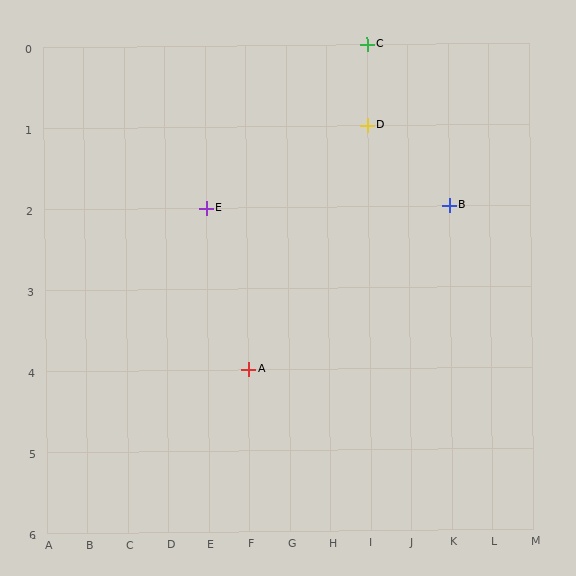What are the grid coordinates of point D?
Point D is at grid coordinates (I, 1).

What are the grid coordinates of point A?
Point A is at grid coordinates (F, 4).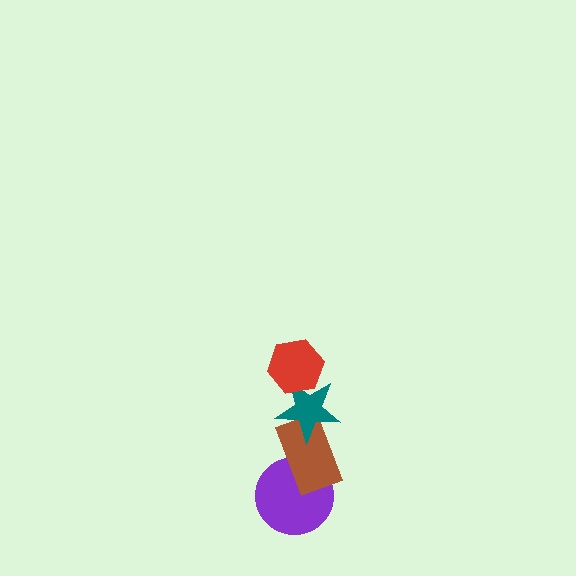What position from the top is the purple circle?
The purple circle is 4th from the top.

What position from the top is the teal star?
The teal star is 2nd from the top.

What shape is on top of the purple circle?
The brown rectangle is on top of the purple circle.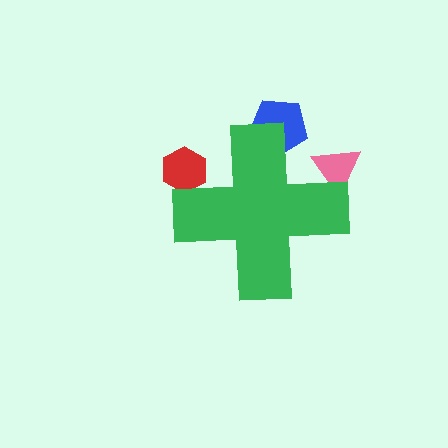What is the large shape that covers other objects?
A green cross.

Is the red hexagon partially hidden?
Yes, the red hexagon is partially hidden behind the green cross.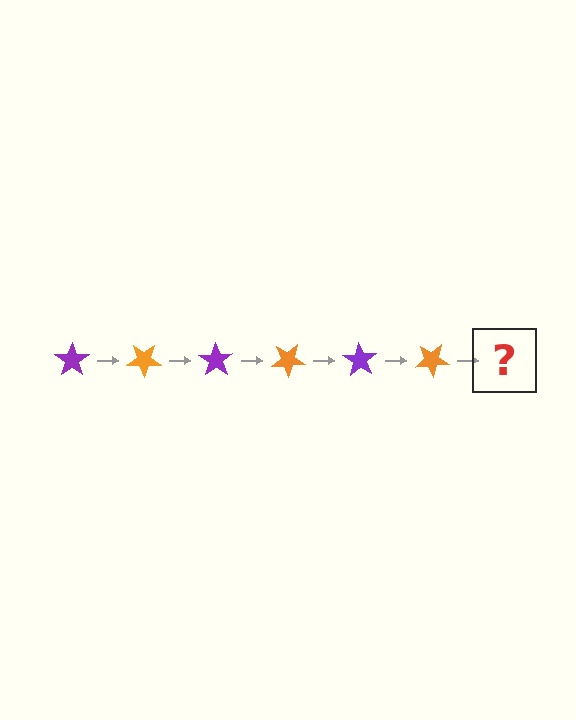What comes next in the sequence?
The next element should be a purple star, rotated 210 degrees from the start.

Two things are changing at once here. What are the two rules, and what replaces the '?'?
The two rules are that it rotates 35 degrees each step and the color cycles through purple and orange. The '?' should be a purple star, rotated 210 degrees from the start.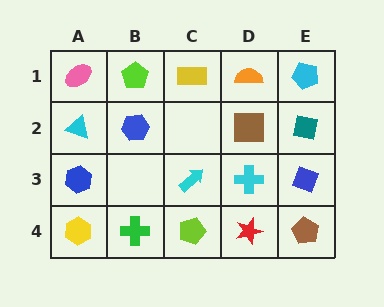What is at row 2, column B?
A blue hexagon.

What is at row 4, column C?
A lime pentagon.